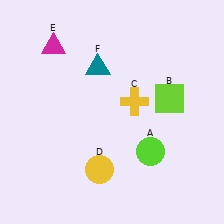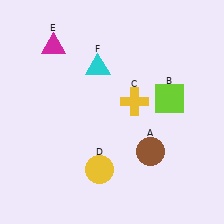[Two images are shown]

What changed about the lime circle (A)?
In Image 1, A is lime. In Image 2, it changed to brown.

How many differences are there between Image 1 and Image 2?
There are 2 differences between the two images.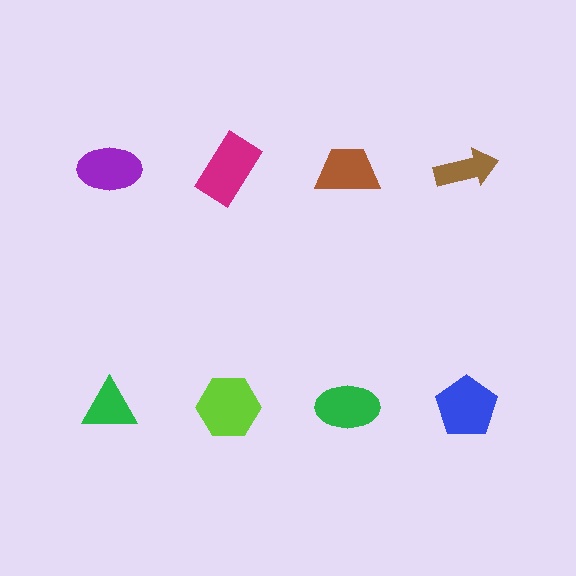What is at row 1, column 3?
A brown trapezoid.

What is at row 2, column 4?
A blue pentagon.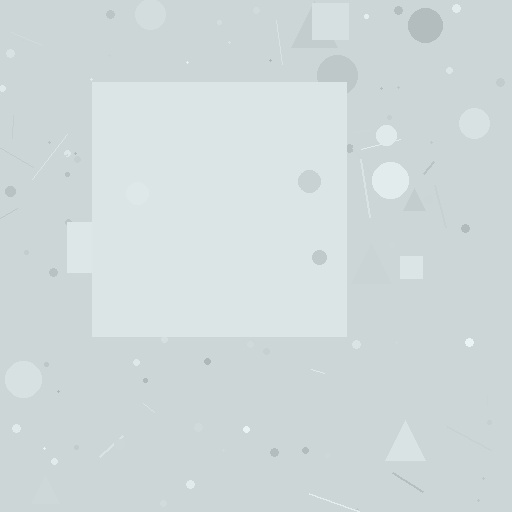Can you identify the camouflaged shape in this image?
The camouflaged shape is a square.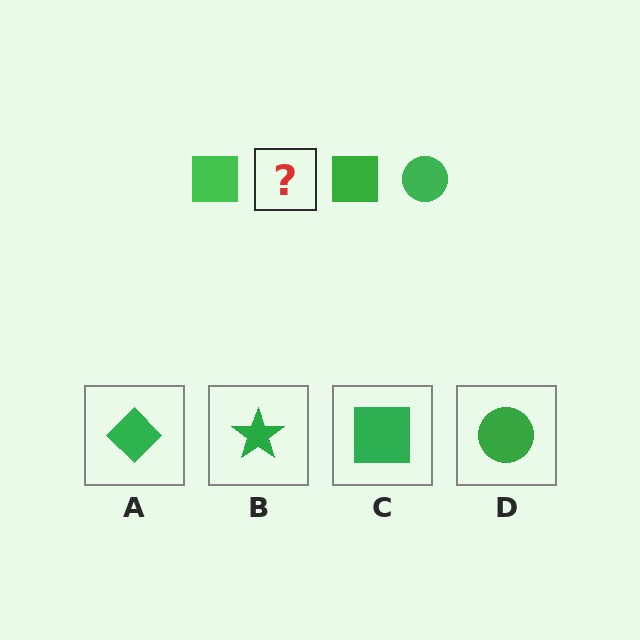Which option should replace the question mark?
Option D.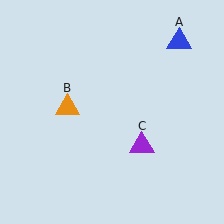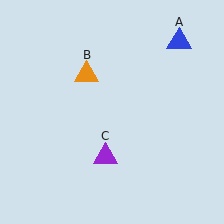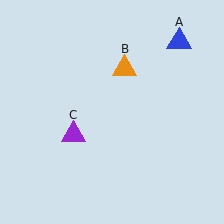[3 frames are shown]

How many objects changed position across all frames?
2 objects changed position: orange triangle (object B), purple triangle (object C).